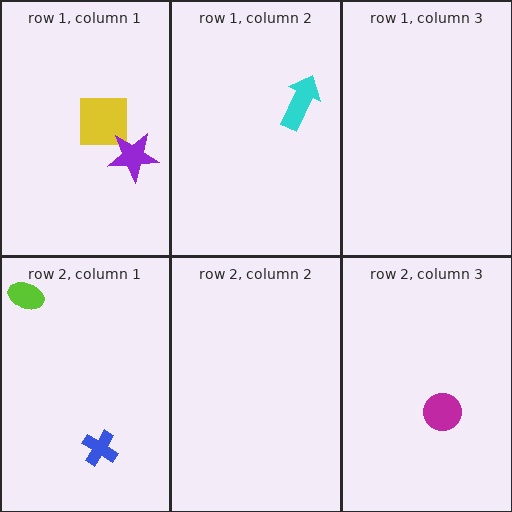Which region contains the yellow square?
The row 1, column 1 region.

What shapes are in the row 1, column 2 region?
The cyan arrow.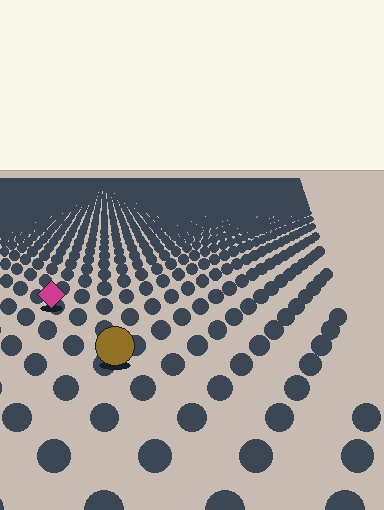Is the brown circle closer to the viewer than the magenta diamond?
Yes. The brown circle is closer — you can tell from the texture gradient: the ground texture is coarser near it.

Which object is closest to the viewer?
The brown circle is closest. The texture marks near it are larger and more spread out.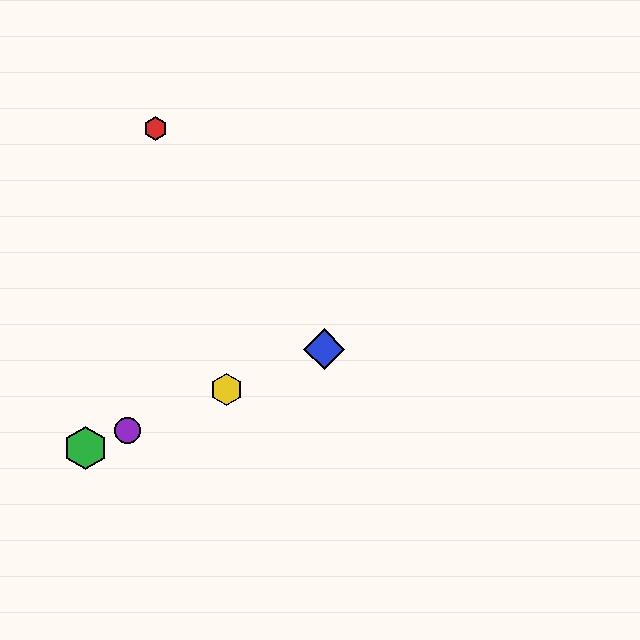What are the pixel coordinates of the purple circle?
The purple circle is at (127, 431).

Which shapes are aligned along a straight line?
The blue diamond, the green hexagon, the yellow hexagon, the purple circle are aligned along a straight line.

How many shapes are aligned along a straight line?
4 shapes (the blue diamond, the green hexagon, the yellow hexagon, the purple circle) are aligned along a straight line.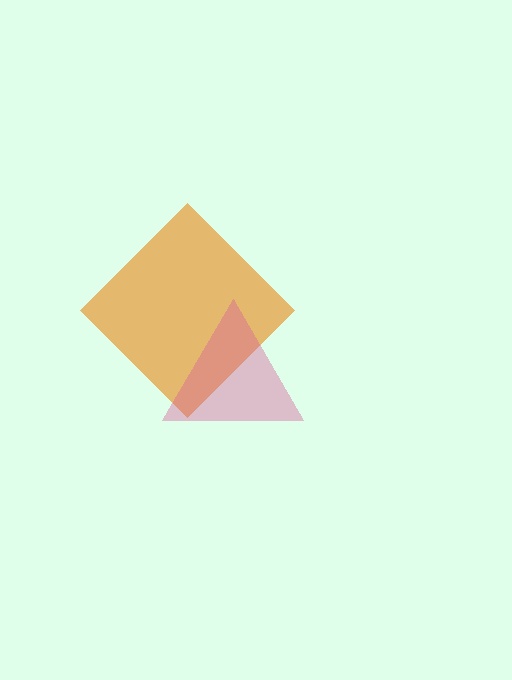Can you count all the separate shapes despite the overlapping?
Yes, there are 2 separate shapes.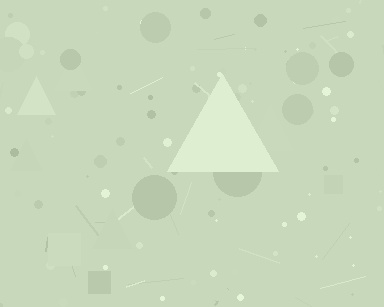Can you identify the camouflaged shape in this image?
The camouflaged shape is a triangle.